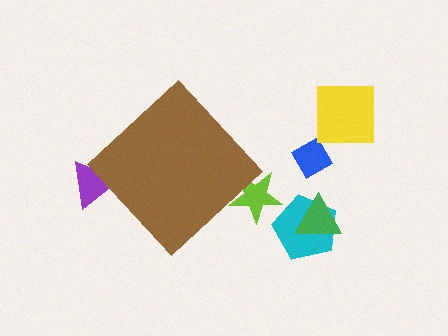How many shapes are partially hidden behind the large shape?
2 shapes are partially hidden.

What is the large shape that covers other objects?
A brown diamond.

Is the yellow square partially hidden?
No, the yellow square is fully visible.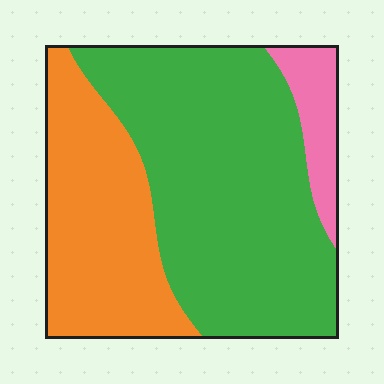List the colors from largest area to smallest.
From largest to smallest: green, orange, pink.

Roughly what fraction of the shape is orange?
Orange covers roughly 35% of the shape.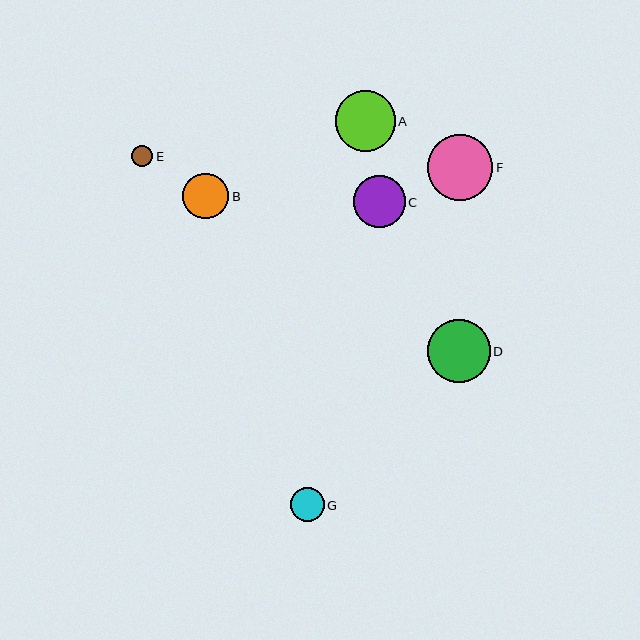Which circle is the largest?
Circle F is the largest with a size of approximately 65 pixels.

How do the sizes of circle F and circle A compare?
Circle F and circle A are approximately the same size.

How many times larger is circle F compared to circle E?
Circle F is approximately 3.1 times the size of circle E.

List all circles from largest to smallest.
From largest to smallest: F, D, A, C, B, G, E.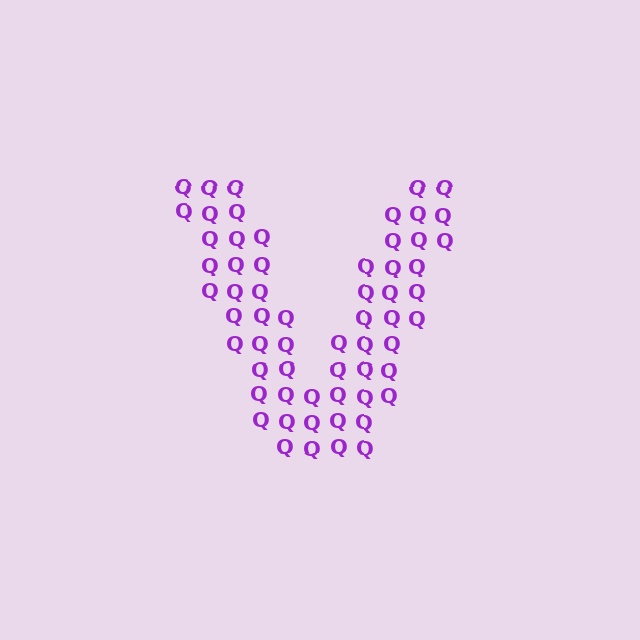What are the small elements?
The small elements are letter Q's.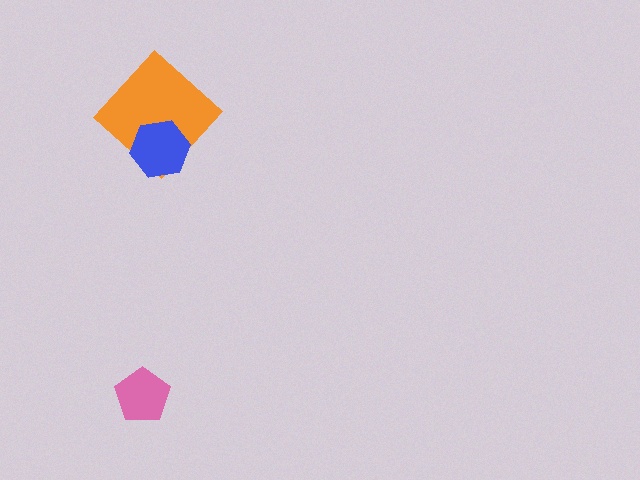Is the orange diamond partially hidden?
Yes, it is partially covered by another shape.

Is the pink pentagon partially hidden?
No, no other shape covers it.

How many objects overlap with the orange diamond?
1 object overlaps with the orange diamond.